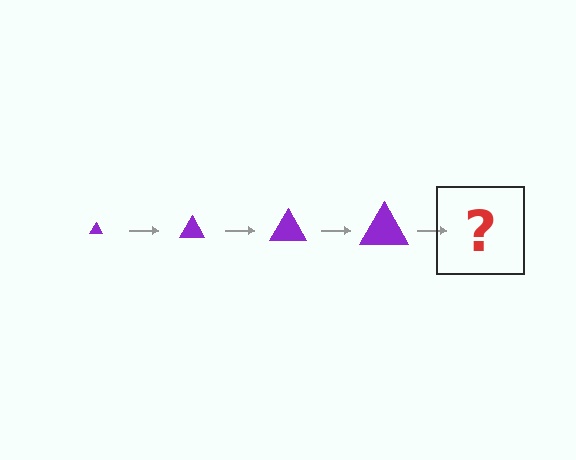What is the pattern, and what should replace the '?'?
The pattern is that the triangle gets progressively larger each step. The '?' should be a purple triangle, larger than the previous one.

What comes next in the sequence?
The next element should be a purple triangle, larger than the previous one.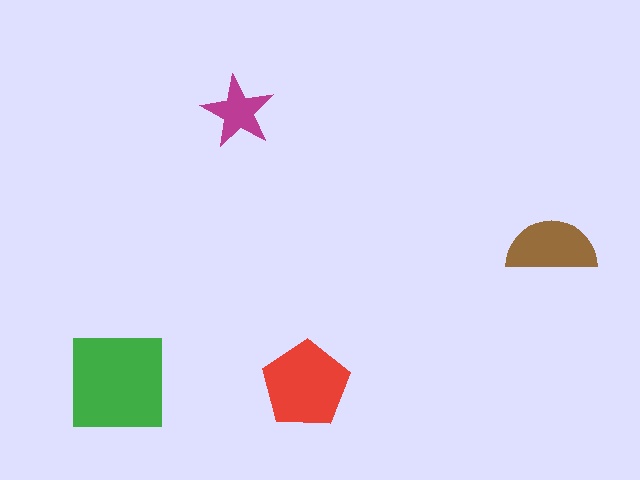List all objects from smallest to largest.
The magenta star, the brown semicircle, the red pentagon, the green square.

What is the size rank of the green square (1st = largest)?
1st.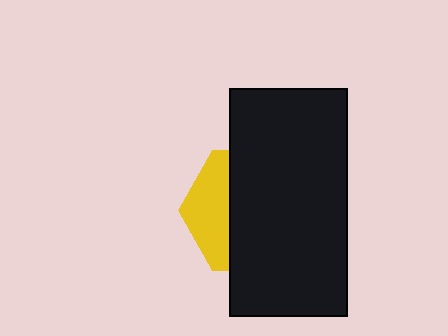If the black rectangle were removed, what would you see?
You would see the complete yellow hexagon.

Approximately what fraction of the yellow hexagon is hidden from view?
Roughly 67% of the yellow hexagon is hidden behind the black rectangle.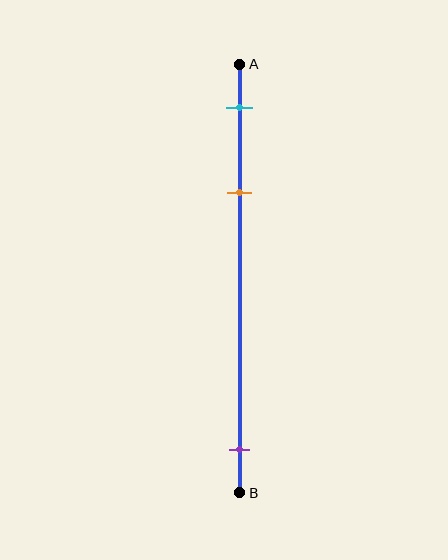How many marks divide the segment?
There are 3 marks dividing the segment.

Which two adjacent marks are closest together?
The cyan and orange marks are the closest adjacent pair.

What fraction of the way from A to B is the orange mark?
The orange mark is approximately 30% (0.3) of the way from A to B.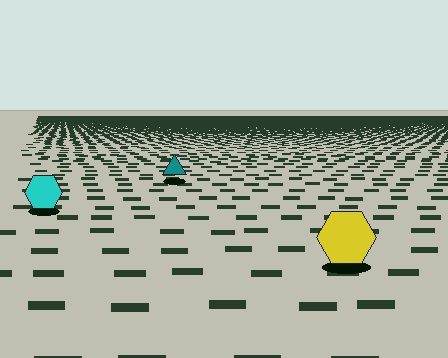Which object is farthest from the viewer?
The teal triangle is farthest from the viewer. It appears smaller and the ground texture around it is denser.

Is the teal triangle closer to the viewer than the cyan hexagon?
No. The cyan hexagon is closer — you can tell from the texture gradient: the ground texture is coarser near it.